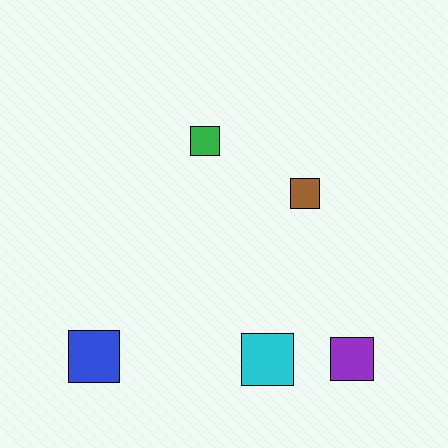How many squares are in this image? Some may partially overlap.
There are 5 squares.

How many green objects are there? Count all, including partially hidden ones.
There is 1 green object.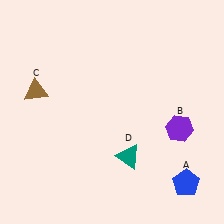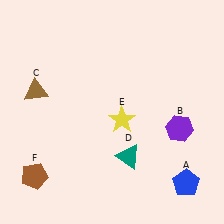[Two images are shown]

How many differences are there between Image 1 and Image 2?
There are 2 differences between the two images.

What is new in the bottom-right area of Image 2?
A yellow star (E) was added in the bottom-right area of Image 2.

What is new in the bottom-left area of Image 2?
A brown pentagon (F) was added in the bottom-left area of Image 2.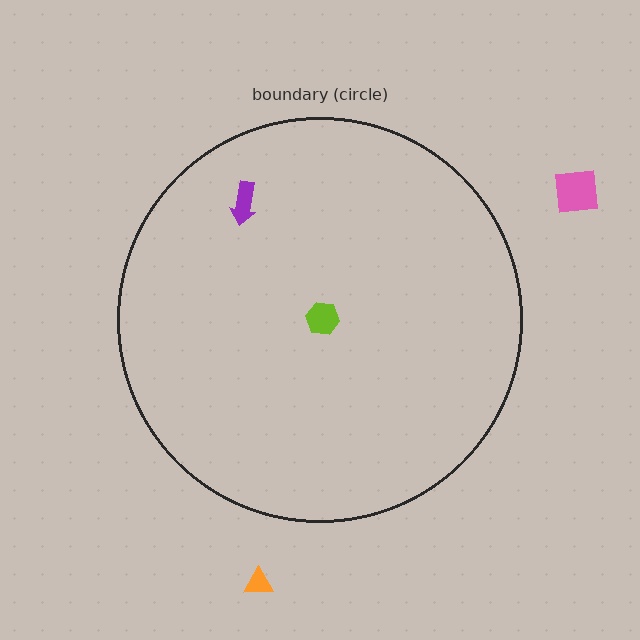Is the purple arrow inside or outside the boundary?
Inside.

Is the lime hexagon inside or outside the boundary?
Inside.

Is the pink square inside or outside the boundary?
Outside.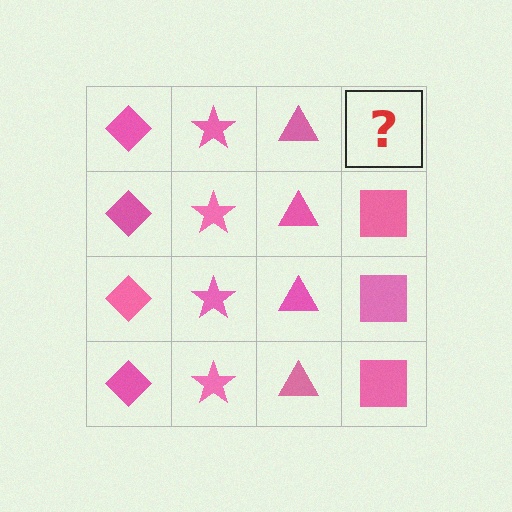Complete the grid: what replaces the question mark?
The question mark should be replaced with a pink square.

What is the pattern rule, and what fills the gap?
The rule is that each column has a consistent shape. The gap should be filled with a pink square.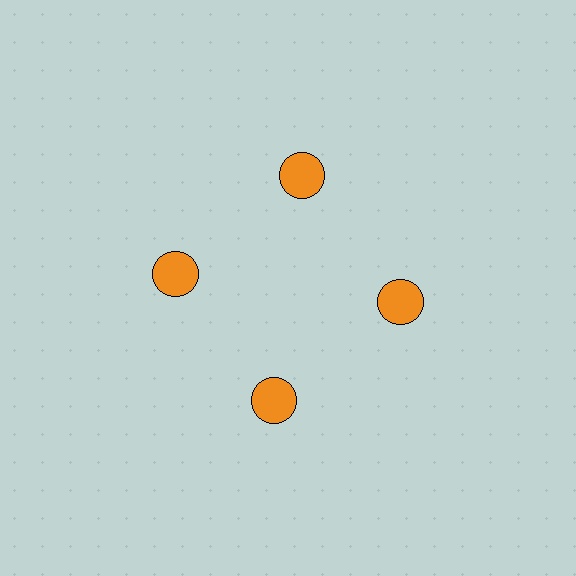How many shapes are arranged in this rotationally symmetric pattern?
There are 4 shapes, arranged in 4 groups of 1.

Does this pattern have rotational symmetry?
Yes, this pattern has 4-fold rotational symmetry. It looks the same after rotating 90 degrees around the center.